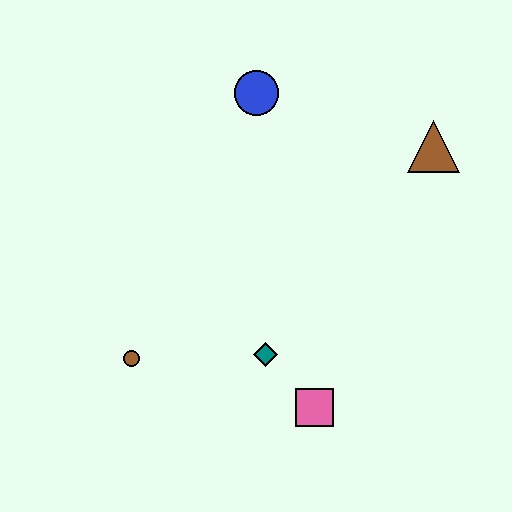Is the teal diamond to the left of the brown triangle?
Yes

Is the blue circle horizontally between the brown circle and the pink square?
Yes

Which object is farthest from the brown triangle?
The brown circle is farthest from the brown triangle.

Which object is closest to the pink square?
The teal diamond is closest to the pink square.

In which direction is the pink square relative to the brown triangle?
The pink square is below the brown triangle.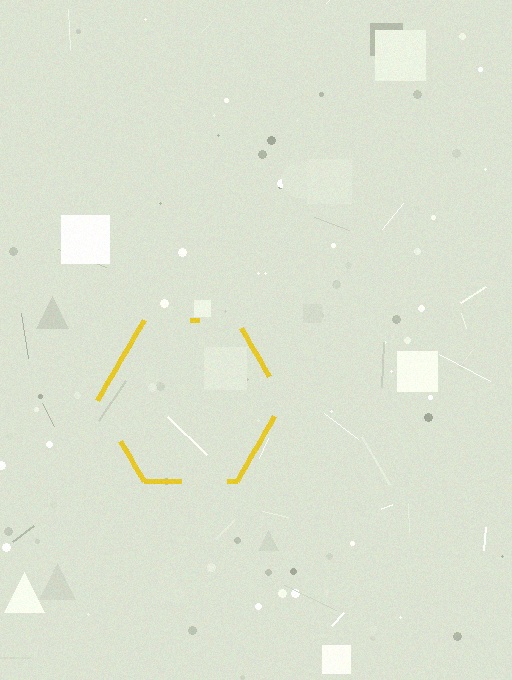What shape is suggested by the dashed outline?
The dashed outline suggests a hexagon.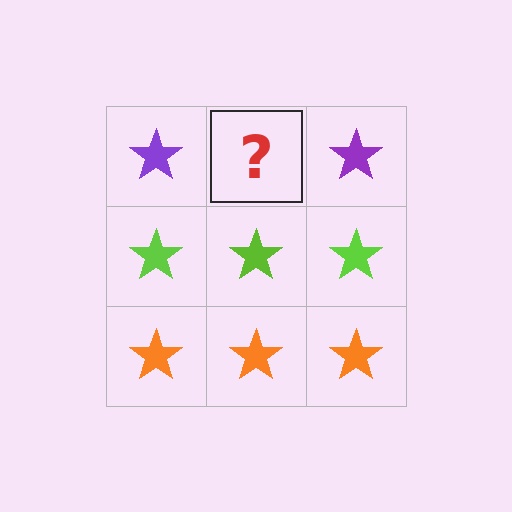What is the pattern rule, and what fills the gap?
The rule is that each row has a consistent color. The gap should be filled with a purple star.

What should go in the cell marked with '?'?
The missing cell should contain a purple star.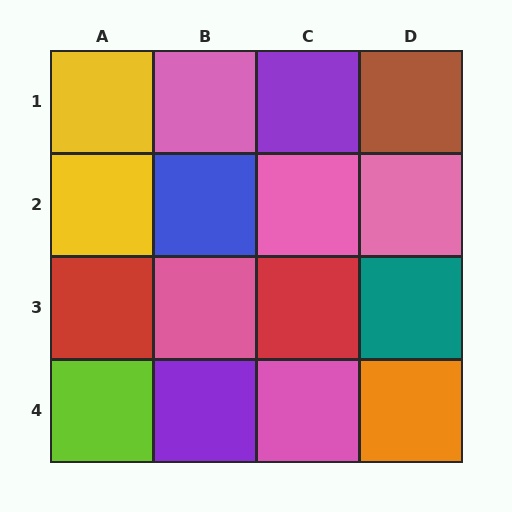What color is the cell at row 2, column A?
Yellow.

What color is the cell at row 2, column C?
Pink.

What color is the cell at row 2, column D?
Pink.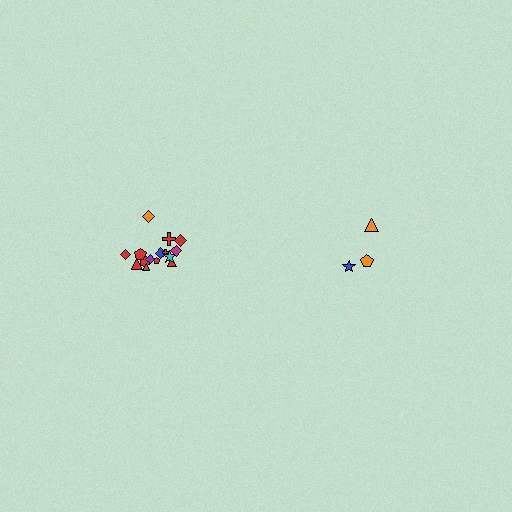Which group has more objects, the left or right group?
The left group.